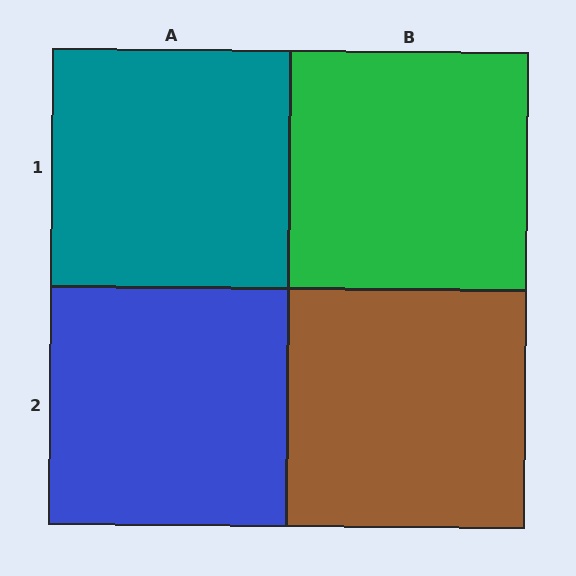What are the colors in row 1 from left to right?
Teal, green.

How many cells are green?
1 cell is green.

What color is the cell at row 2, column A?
Blue.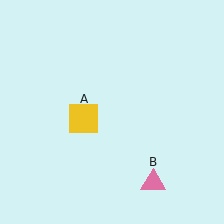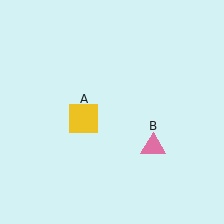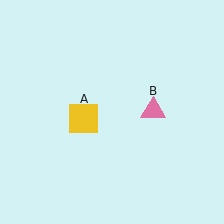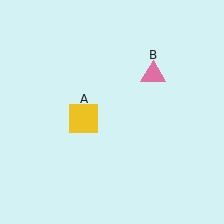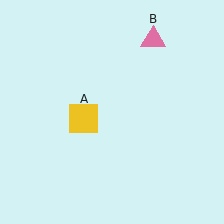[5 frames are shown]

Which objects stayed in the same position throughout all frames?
Yellow square (object A) remained stationary.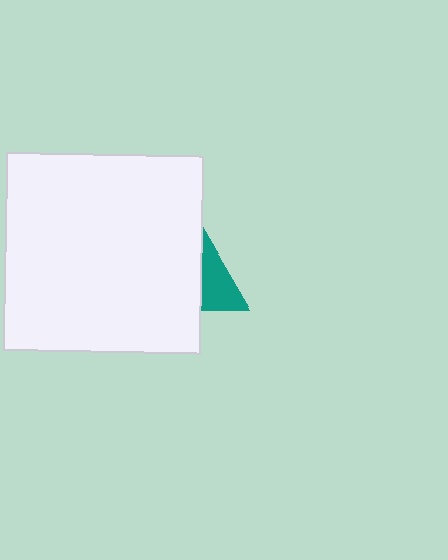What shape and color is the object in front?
The object in front is a white square.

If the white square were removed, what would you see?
You would see the complete teal triangle.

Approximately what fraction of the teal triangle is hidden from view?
Roughly 66% of the teal triangle is hidden behind the white square.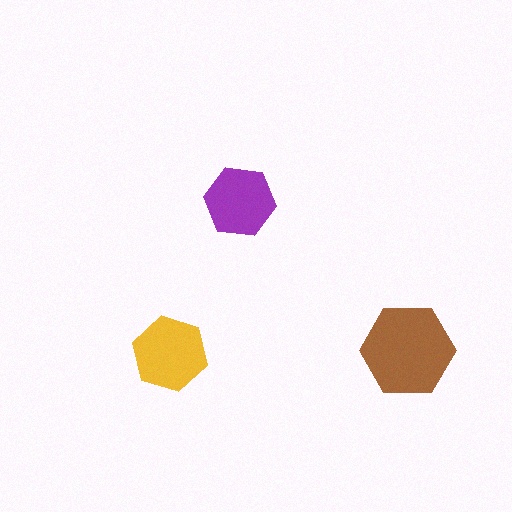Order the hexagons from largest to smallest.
the brown one, the yellow one, the purple one.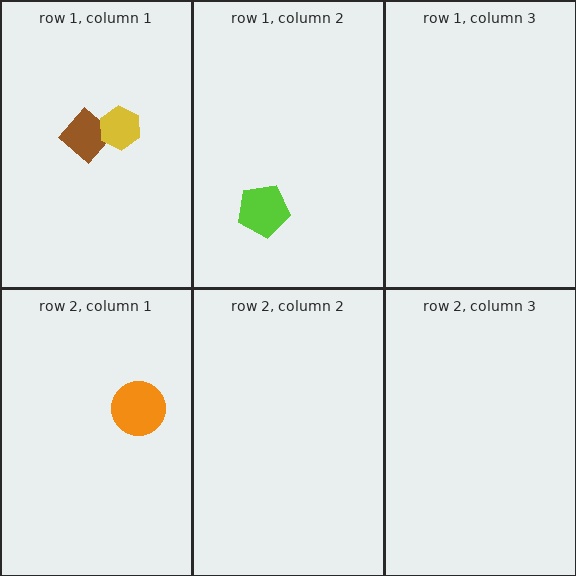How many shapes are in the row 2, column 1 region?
1.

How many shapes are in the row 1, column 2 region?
1.